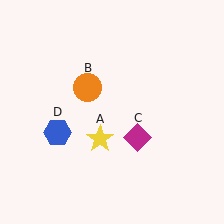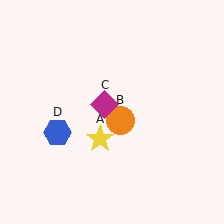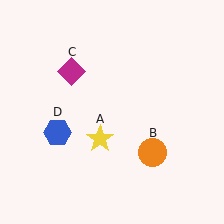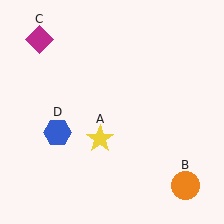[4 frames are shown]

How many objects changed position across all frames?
2 objects changed position: orange circle (object B), magenta diamond (object C).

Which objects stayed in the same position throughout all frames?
Yellow star (object A) and blue hexagon (object D) remained stationary.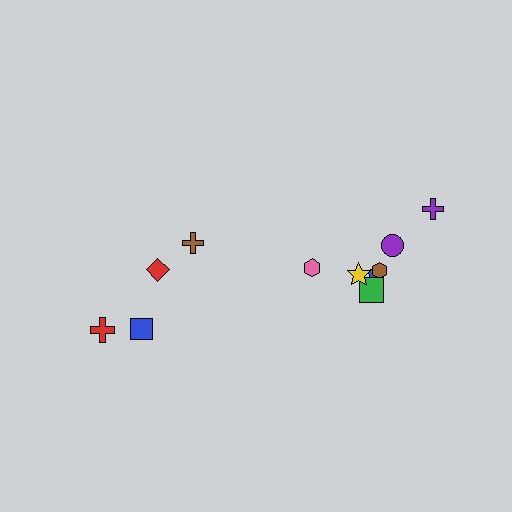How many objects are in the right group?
There are 8 objects.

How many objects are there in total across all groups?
There are 12 objects.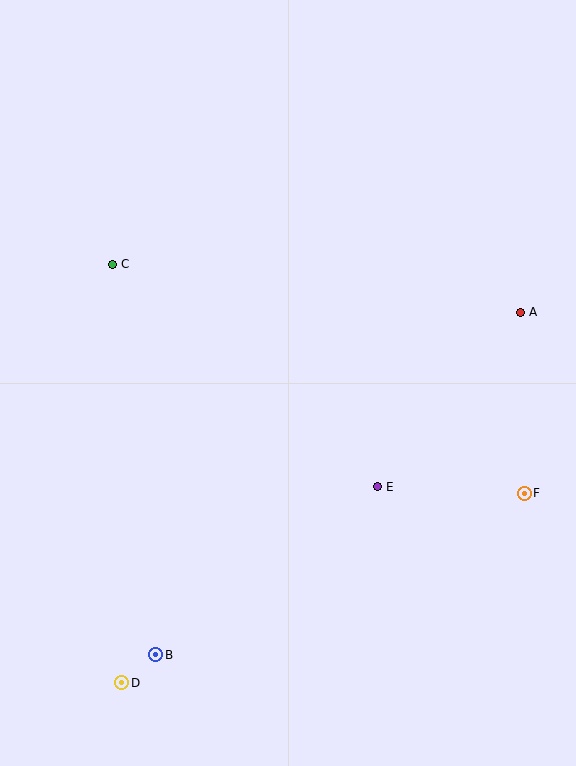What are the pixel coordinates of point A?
Point A is at (520, 312).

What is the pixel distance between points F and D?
The distance between F and D is 445 pixels.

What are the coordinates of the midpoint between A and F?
The midpoint between A and F is at (522, 403).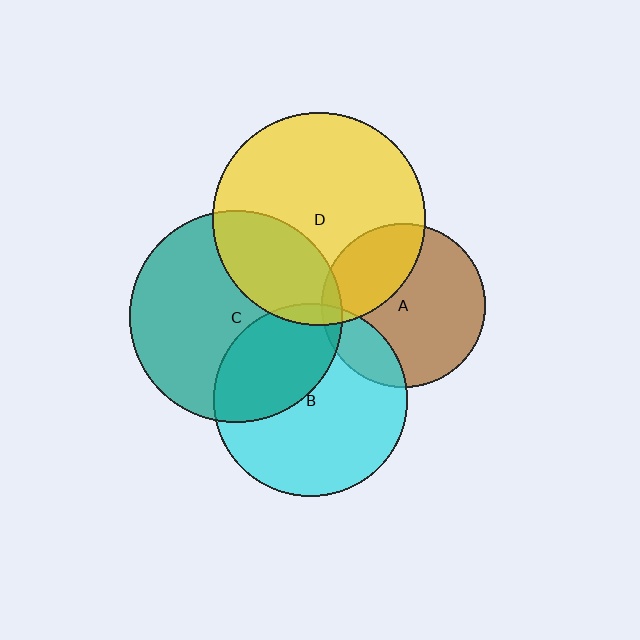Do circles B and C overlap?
Yes.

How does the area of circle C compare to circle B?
Approximately 1.2 times.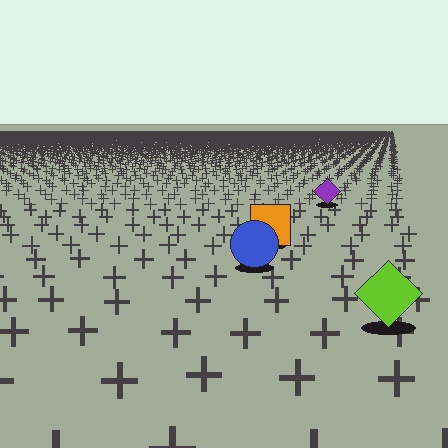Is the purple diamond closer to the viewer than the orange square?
No. The orange square is closer — you can tell from the texture gradient: the ground texture is coarser near it.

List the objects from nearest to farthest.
From nearest to farthest: the lime diamond, the blue circle, the orange square, the purple diamond.